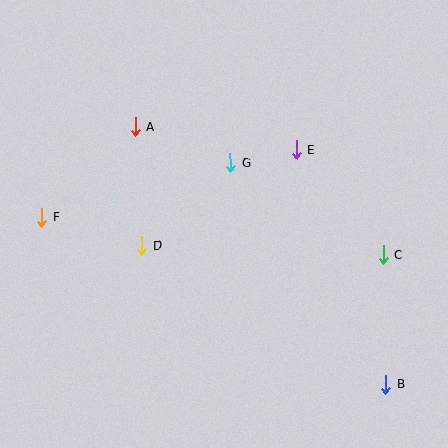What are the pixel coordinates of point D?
Point D is at (142, 245).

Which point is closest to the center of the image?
Point G at (230, 163) is closest to the center.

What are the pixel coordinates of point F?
Point F is at (42, 218).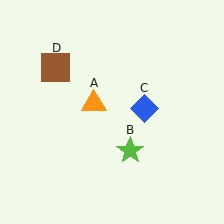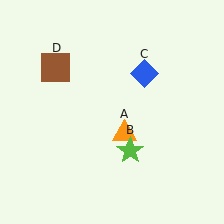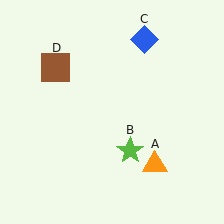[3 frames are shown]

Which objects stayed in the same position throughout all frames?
Lime star (object B) and brown square (object D) remained stationary.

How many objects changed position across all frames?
2 objects changed position: orange triangle (object A), blue diamond (object C).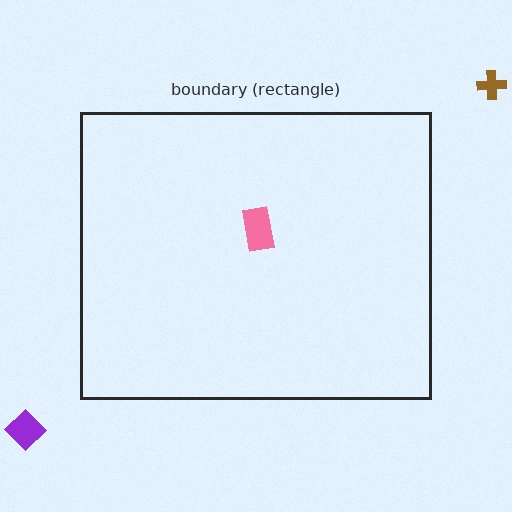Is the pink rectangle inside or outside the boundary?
Inside.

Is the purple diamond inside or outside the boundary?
Outside.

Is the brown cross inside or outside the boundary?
Outside.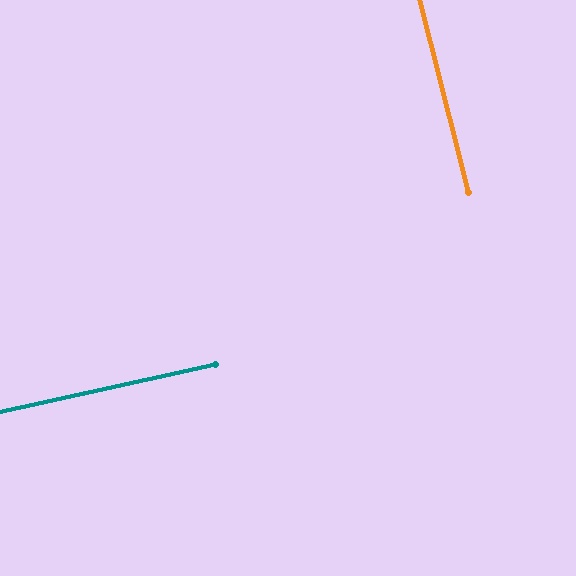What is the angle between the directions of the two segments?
Approximately 88 degrees.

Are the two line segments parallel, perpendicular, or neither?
Perpendicular — they meet at approximately 88°.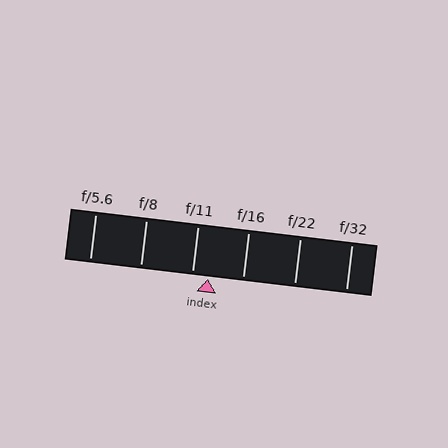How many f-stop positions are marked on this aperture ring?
There are 6 f-stop positions marked.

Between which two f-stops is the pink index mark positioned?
The index mark is between f/11 and f/16.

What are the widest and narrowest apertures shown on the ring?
The widest aperture shown is f/5.6 and the narrowest is f/32.